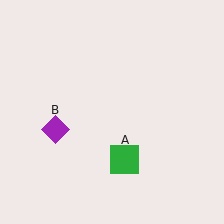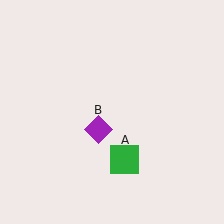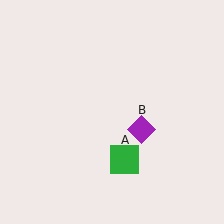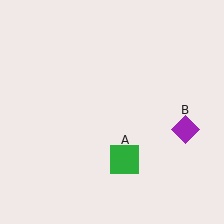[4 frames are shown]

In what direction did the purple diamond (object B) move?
The purple diamond (object B) moved right.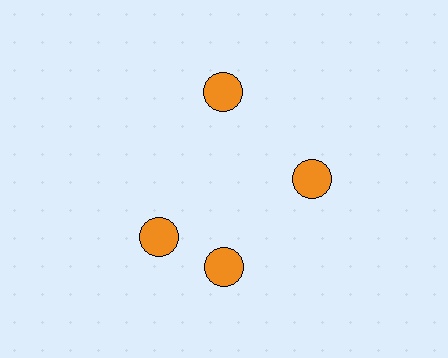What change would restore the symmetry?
The symmetry would be restored by rotating it back into even spacing with its neighbors so that all 4 circles sit at equal angles and equal distance from the center.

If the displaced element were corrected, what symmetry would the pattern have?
It would have 4-fold rotational symmetry — the pattern would map onto itself every 90 degrees.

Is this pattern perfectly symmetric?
No. The 4 orange circles are arranged in a ring, but one element near the 9 o'clock position is rotated out of alignment along the ring, breaking the 4-fold rotational symmetry.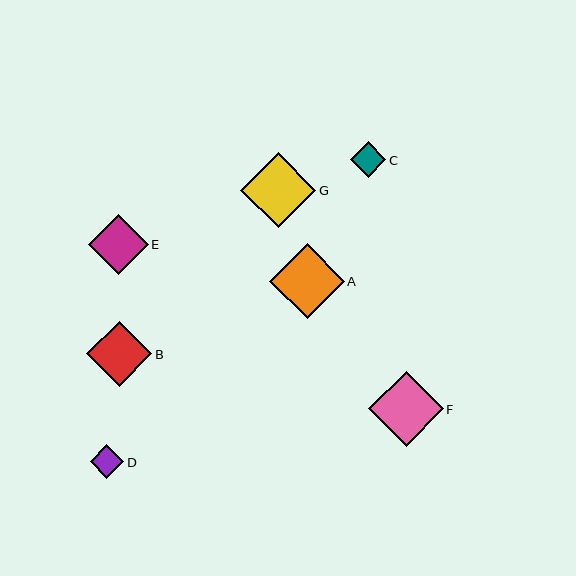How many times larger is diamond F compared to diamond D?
Diamond F is approximately 2.2 times the size of diamond D.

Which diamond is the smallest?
Diamond D is the smallest with a size of approximately 34 pixels.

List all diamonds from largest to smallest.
From largest to smallest: G, F, A, B, E, C, D.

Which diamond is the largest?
Diamond G is the largest with a size of approximately 75 pixels.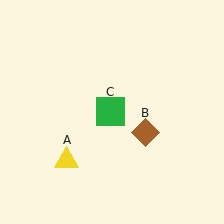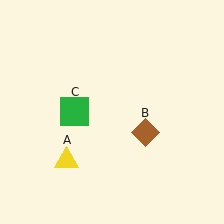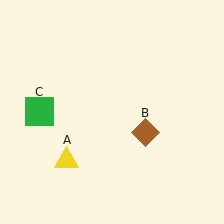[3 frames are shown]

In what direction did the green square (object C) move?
The green square (object C) moved left.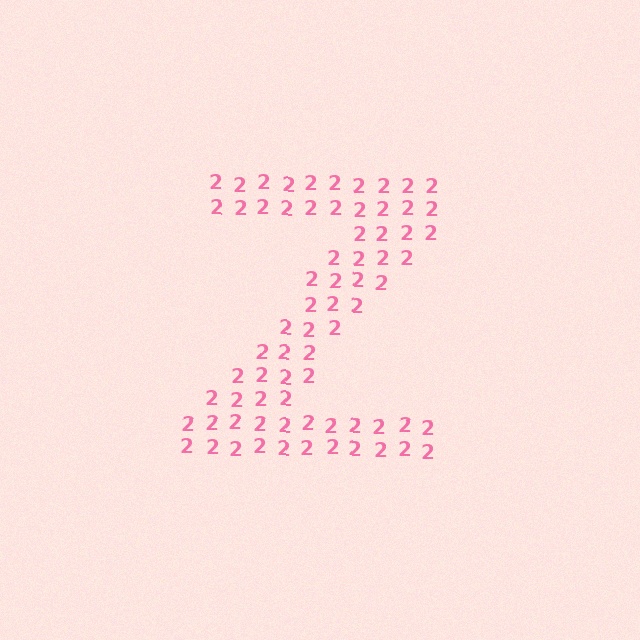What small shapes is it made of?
It is made of small digit 2's.